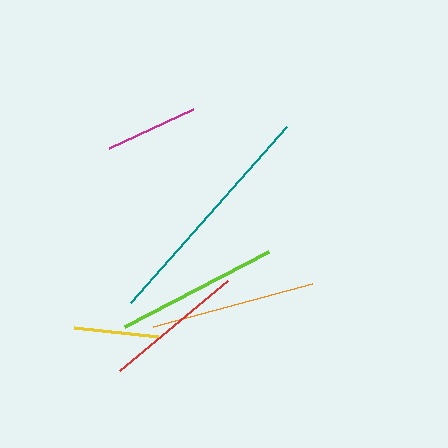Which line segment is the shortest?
The yellow line is the shortest at approximately 84 pixels.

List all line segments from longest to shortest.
From longest to shortest: teal, orange, lime, red, magenta, yellow.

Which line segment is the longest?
The teal line is the longest at approximately 235 pixels.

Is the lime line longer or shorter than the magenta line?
The lime line is longer than the magenta line.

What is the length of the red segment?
The red segment is approximately 140 pixels long.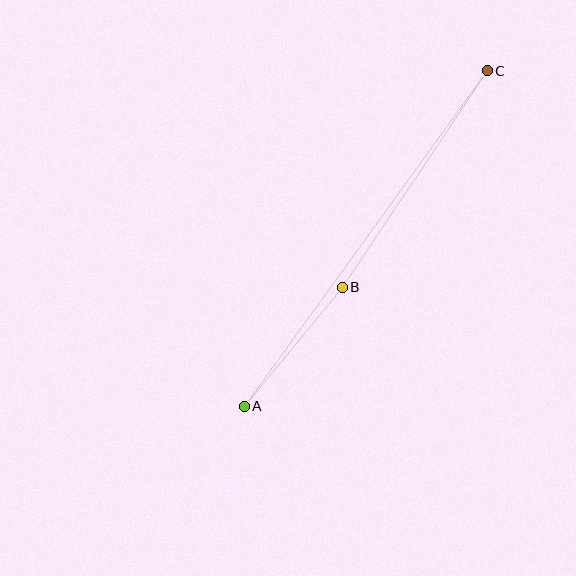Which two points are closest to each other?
Points A and B are closest to each other.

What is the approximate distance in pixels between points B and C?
The distance between B and C is approximately 260 pixels.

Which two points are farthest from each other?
Points A and C are farthest from each other.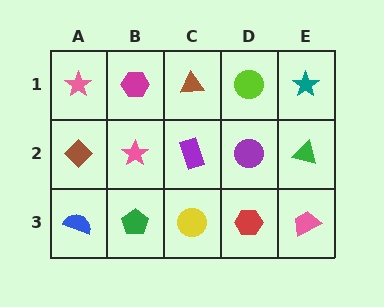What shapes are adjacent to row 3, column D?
A purple circle (row 2, column D), a yellow circle (row 3, column C), a pink trapezoid (row 3, column E).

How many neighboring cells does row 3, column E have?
2.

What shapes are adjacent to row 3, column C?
A purple rectangle (row 2, column C), a green pentagon (row 3, column B), a red hexagon (row 3, column D).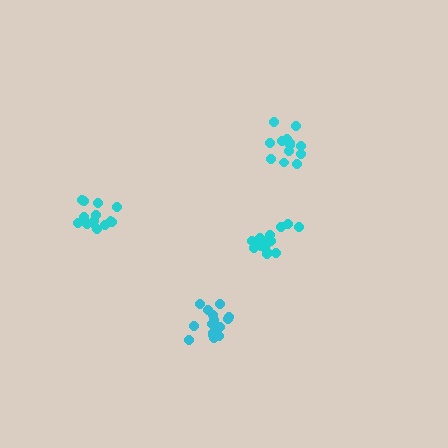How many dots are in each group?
Group 1: 14 dots, Group 2: 16 dots, Group 3: 13 dots, Group 4: 16 dots (59 total).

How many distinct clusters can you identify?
There are 4 distinct clusters.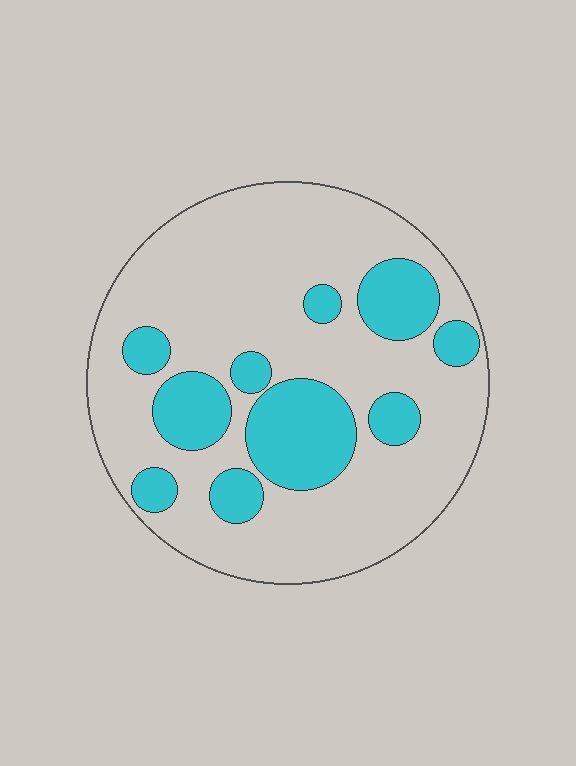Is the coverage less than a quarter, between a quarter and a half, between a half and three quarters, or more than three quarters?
Between a quarter and a half.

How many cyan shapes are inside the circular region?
10.